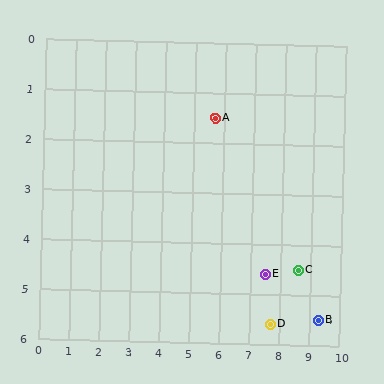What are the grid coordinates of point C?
Point C is at approximately (8.6, 4.5).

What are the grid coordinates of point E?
Point E is at approximately (7.5, 4.6).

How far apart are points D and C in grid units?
Points D and C are about 1.4 grid units apart.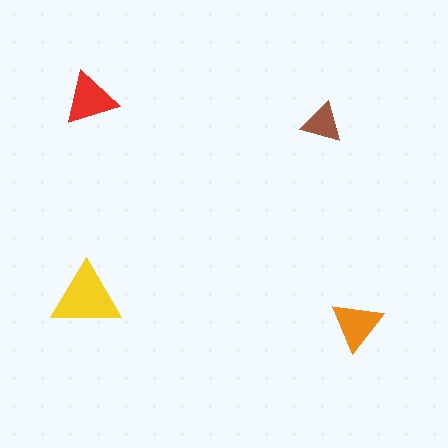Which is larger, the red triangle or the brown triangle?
The red one.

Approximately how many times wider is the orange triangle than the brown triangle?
About 1.5 times wider.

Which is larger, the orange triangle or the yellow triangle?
The yellow one.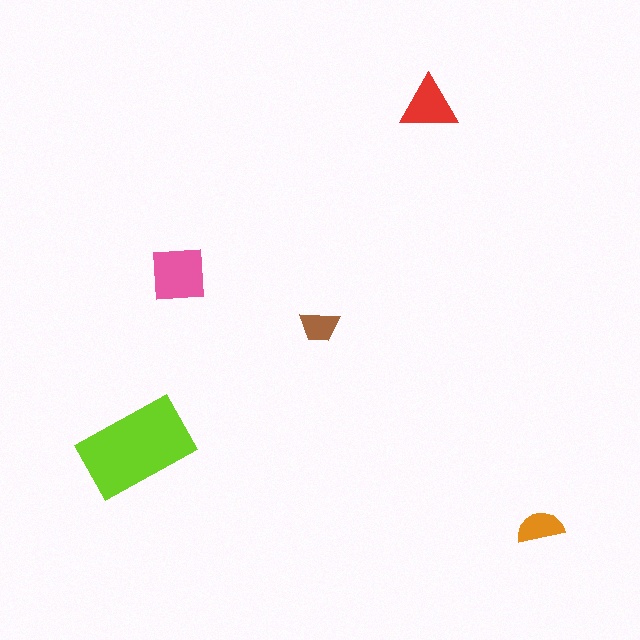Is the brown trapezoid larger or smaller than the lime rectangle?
Smaller.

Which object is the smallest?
The brown trapezoid.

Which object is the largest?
The lime rectangle.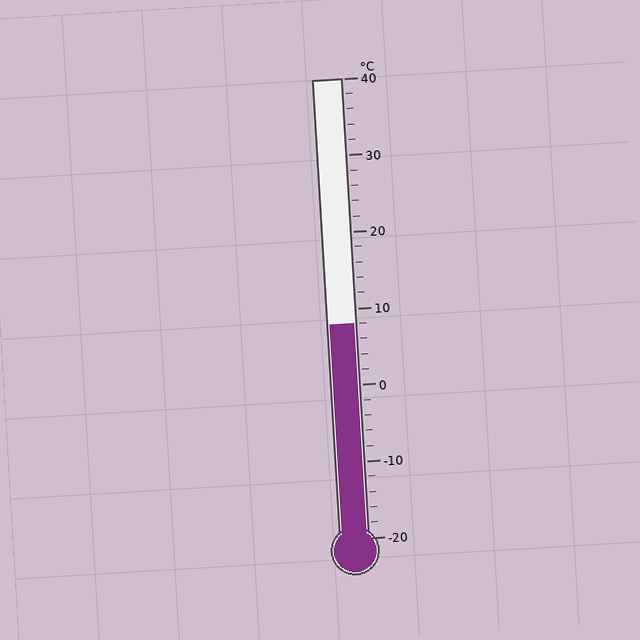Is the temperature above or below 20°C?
The temperature is below 20°C.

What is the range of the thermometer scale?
The thermometer scale ranges from -20°C to 40°C.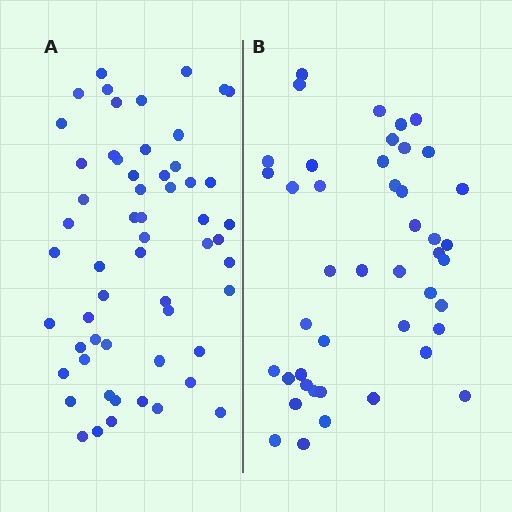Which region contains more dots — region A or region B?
Region A (the left region) has more dots.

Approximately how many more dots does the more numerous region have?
Region A has approximately 15 more dots than region B.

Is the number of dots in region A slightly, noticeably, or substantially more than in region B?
Region A has noticeably more, but not dramatically so. The ratio is roughly 1.3 to 1.